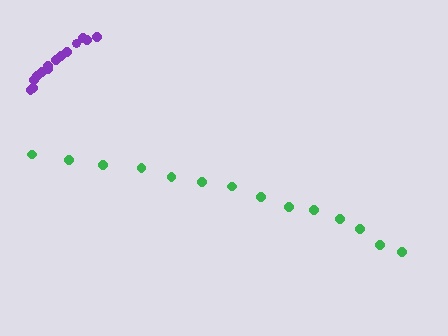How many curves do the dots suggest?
There are 2 distinct paths.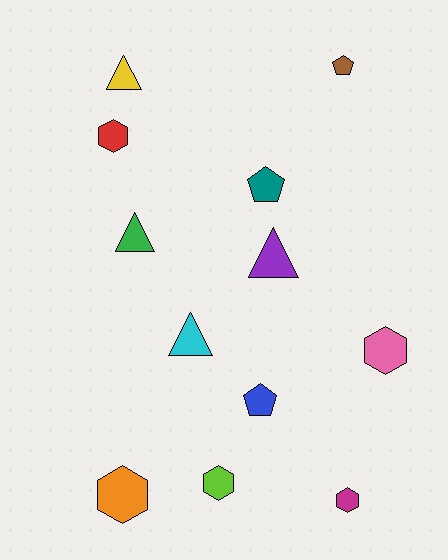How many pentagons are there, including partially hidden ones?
There are 3 pentagons.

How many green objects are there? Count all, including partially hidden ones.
There is 1 green object.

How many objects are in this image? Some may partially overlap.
There are 12 objects.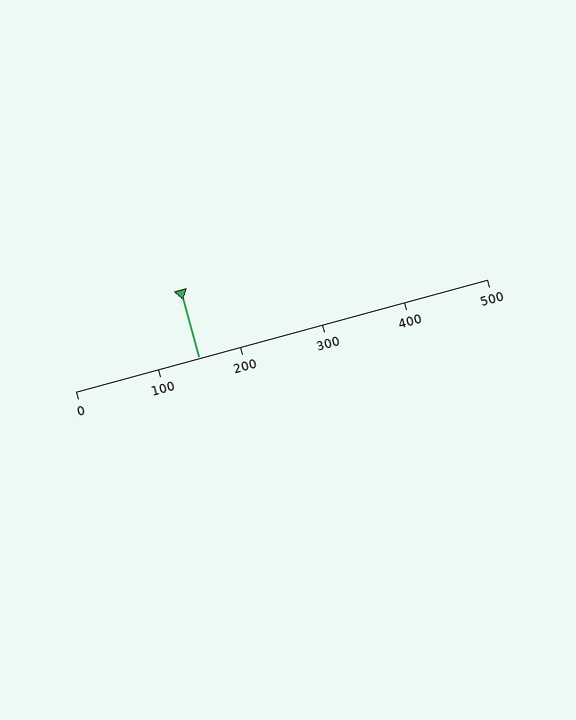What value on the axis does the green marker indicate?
The marker indicates approximately 150.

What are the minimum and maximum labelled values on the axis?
The axis runs from 0 to 500.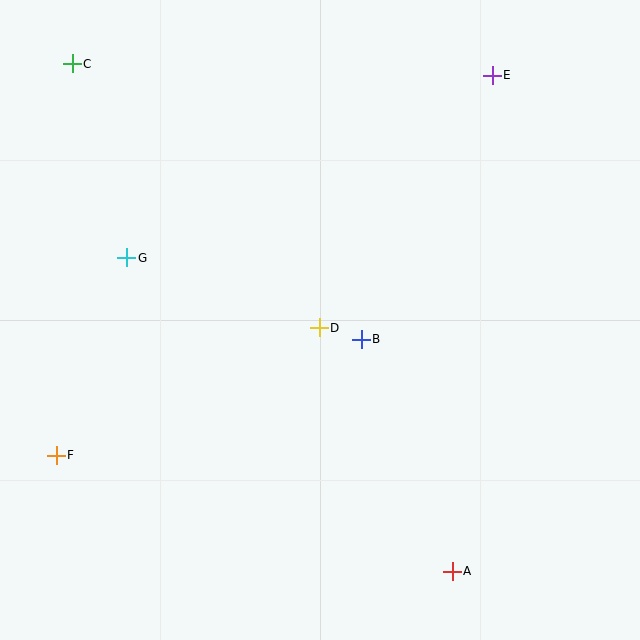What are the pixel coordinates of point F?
Point F is at (56, 455).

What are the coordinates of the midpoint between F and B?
The midpoint between F and B is at (209, 397).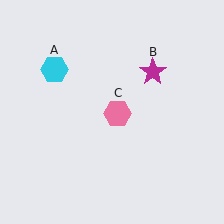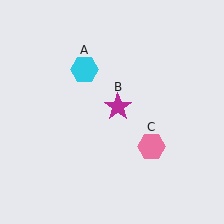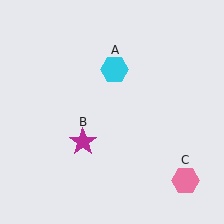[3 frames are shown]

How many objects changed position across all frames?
3 objects changed position: cyan hexagon (object A), magenta star (object B), pink hexagon (object C).